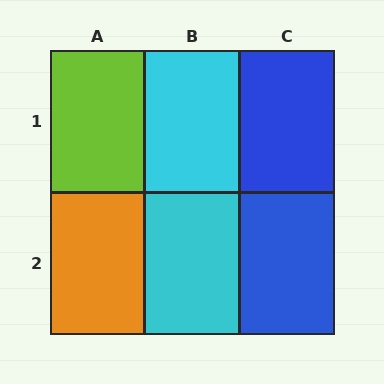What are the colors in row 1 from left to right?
Lime, cyan, blue.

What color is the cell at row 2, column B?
Cyan.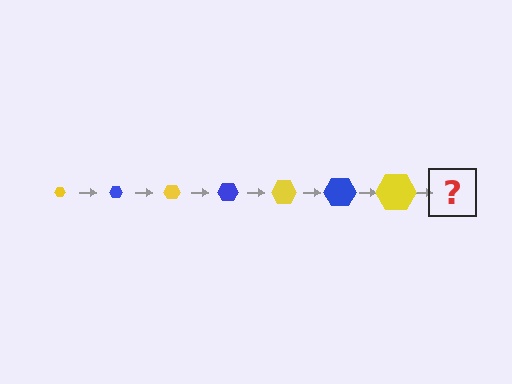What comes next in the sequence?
The next element should be a blue hexagon, larger than the previous one.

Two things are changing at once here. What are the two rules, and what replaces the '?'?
The two rules are that the hexagon grows larger each step and the color cycles through yellow and blue. The '?' should be a blue hexagon, larger than the previous one.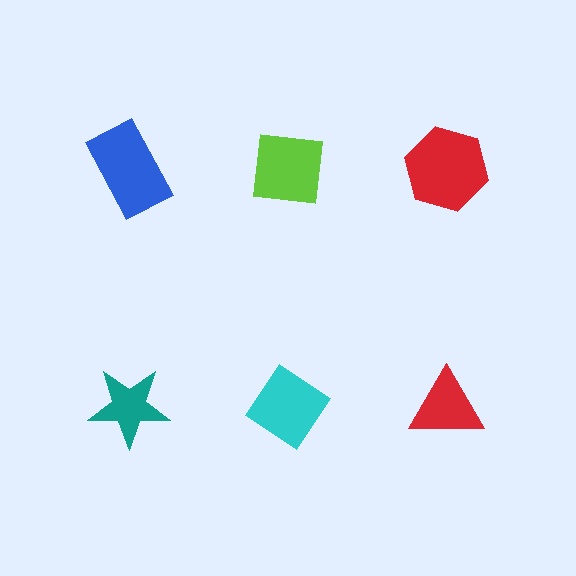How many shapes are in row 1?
3 shapes.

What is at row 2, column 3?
A red triangle.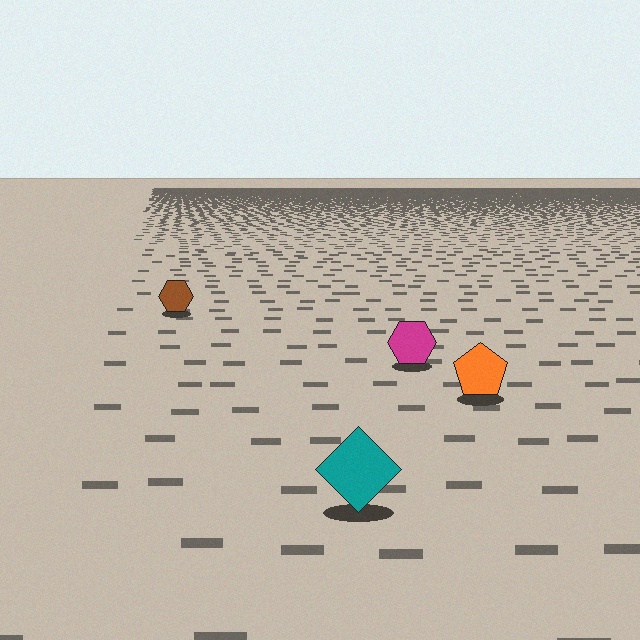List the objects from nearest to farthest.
From nearest to farthest: the teal diamond, the orange pentagon, the magenta hexagon, the brown hexagon.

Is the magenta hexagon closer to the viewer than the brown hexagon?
Yes. The magenta hexagon is closer — you can tell from the texture gradient: the ground texture is coarser near it.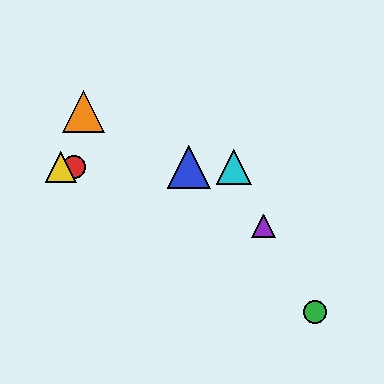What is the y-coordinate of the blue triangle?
The blue triangle is at y≈167.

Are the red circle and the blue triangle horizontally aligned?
Yes, both are at y≈167.